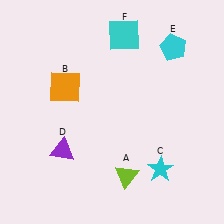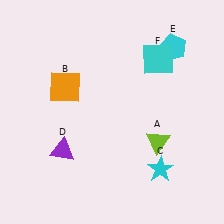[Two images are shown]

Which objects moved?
The objects that moved are: the lime triangle (A), the cyan square (F).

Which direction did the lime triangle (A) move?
The lime triangle (A) moved up.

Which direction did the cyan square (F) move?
The cyan square (F) moved right.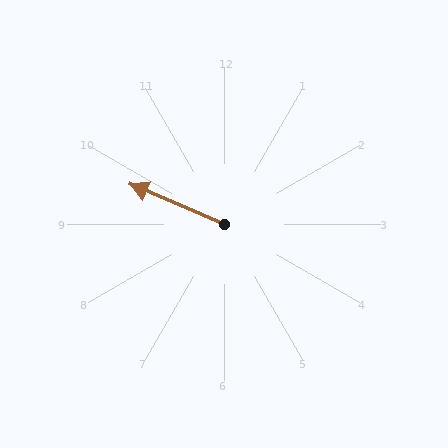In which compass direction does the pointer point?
Northwest.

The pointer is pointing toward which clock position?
Roughly 10 o'clock.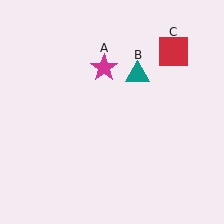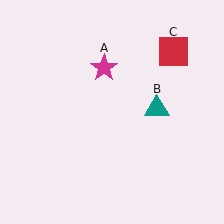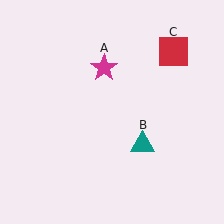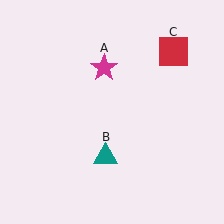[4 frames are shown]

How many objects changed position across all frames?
1 object changed position: teal triangle (object B).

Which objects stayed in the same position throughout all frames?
Magenta star (object A) and red square (object C) remained stationary.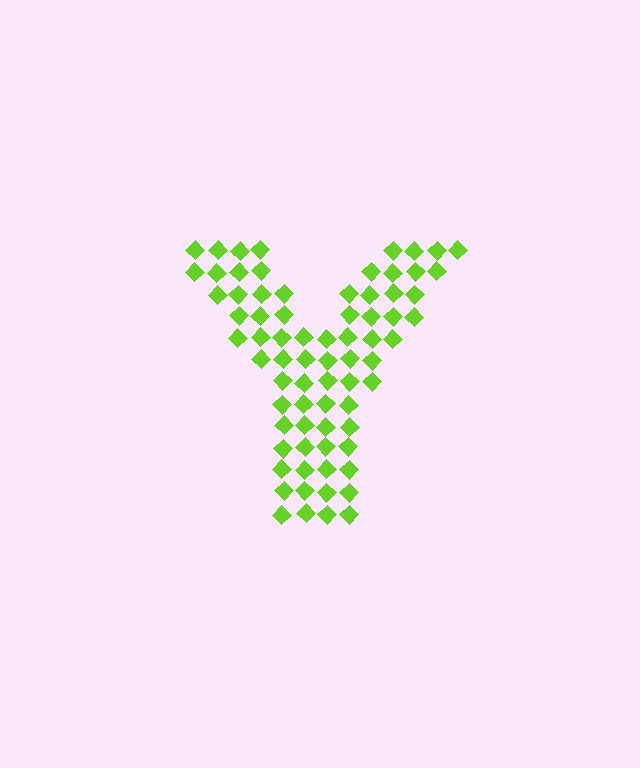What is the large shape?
The large shape is the letter Y.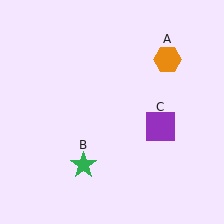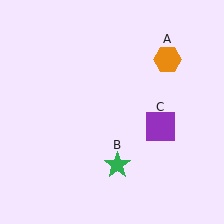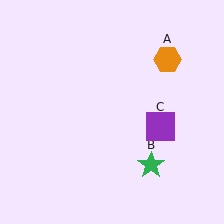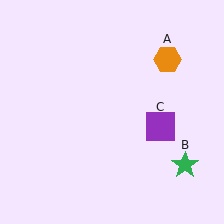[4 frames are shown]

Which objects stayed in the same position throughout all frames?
Orange hexagon (object A) and purple square (object C) remained stationary.